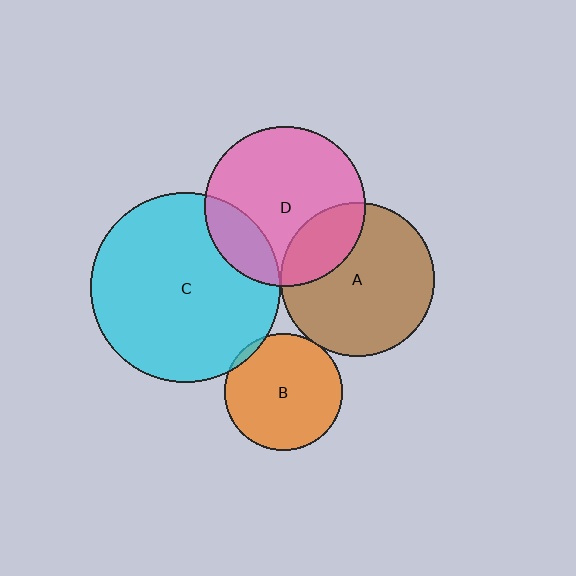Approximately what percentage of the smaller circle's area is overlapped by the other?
Approximately 5%.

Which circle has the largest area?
Circle C (cyan).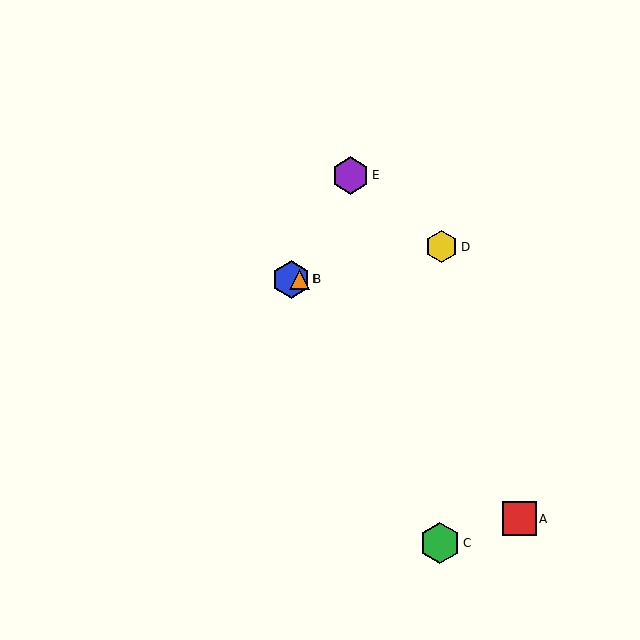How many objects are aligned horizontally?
2 objects (B, F) are aligned horizontally.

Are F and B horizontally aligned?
Yes, both are at y≈279.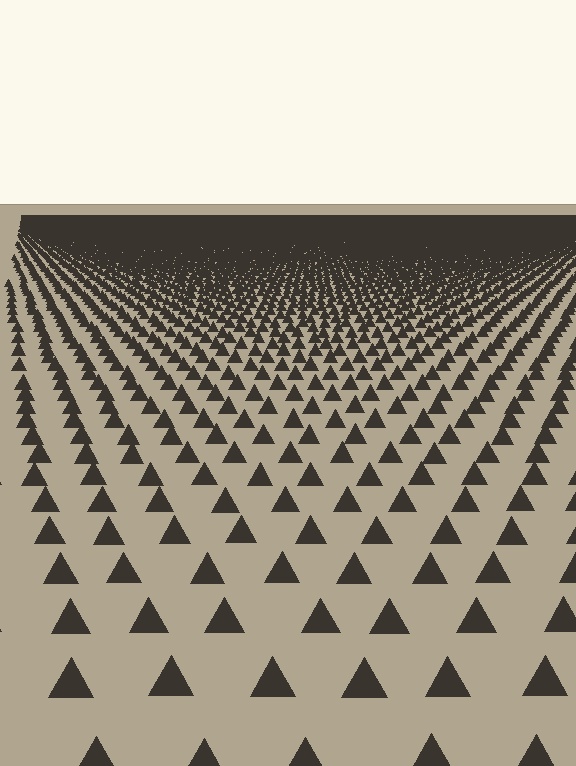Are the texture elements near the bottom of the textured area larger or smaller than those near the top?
Larger. Near the bottom, elements are closer to the viewer and appear at a bigger on-screen size.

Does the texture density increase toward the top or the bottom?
Density increases toward the top.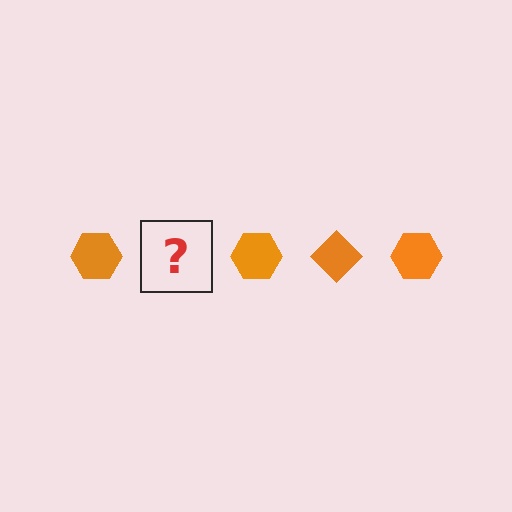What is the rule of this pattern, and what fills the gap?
The rule is that the pattern cycles through hexagon, diamond shapes in orange. The gap should be filled with an orange diamond.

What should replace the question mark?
The question mark should be replaced with an orange diamond.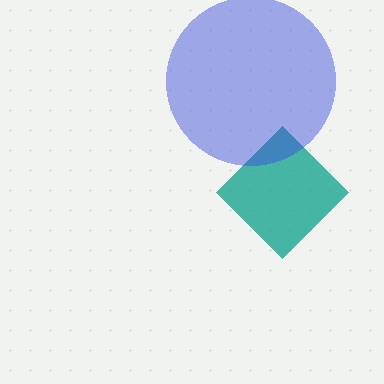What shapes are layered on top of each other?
The layered shapes are: a teal diamond, a blue circle.